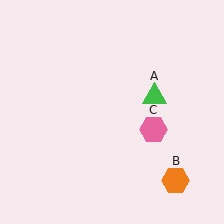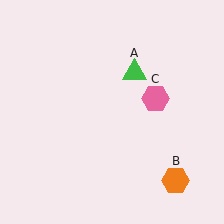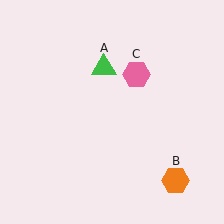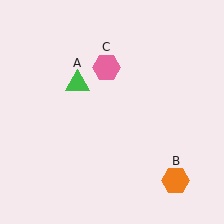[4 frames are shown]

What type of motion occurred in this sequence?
The green triangle (object A), pink hexagon (object C) rotated counterclockwise around the center of the scene.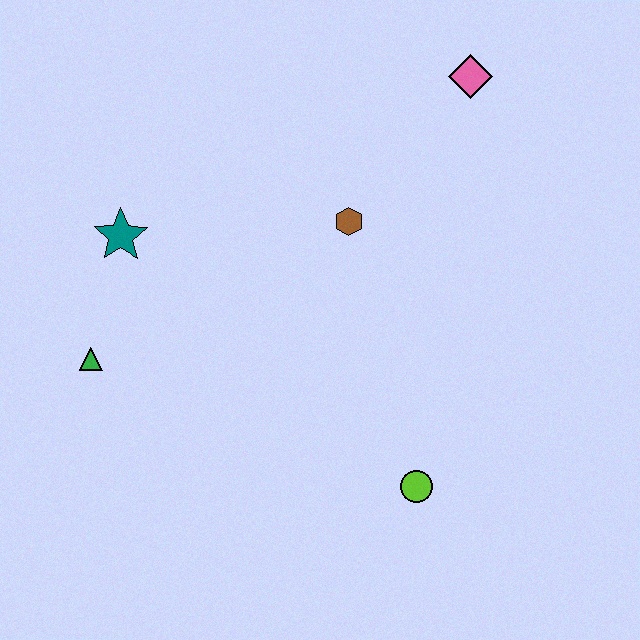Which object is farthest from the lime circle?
The pink diamond is farthest from the lime circle.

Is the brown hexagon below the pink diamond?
Yes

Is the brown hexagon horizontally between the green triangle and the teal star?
No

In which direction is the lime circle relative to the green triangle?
The lime circle is to the right of the green triangle.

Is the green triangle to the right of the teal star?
No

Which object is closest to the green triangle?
The teal star is closest to the green triangle.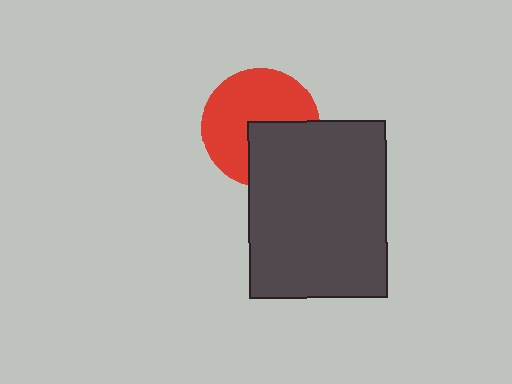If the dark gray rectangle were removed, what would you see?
You would see the complete red circle.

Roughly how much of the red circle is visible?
About half of it is visible (roughly 63%).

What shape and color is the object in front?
The object in front is a dark gray rectangle.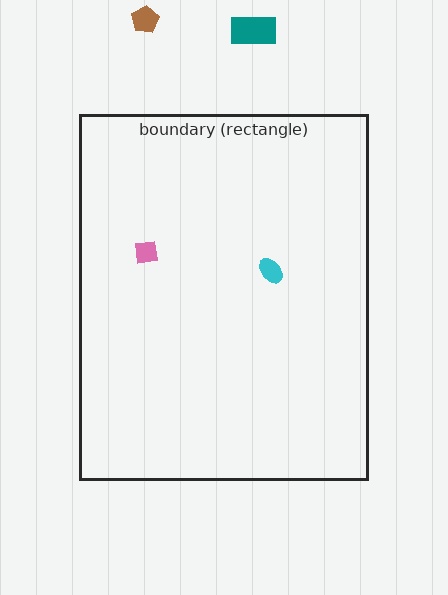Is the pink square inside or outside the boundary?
Inside.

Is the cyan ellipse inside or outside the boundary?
Inside.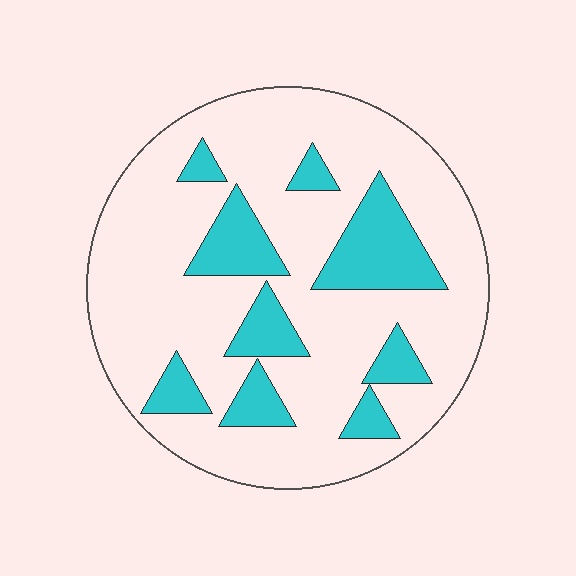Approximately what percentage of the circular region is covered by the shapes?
Approximately 20%.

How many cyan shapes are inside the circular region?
9.